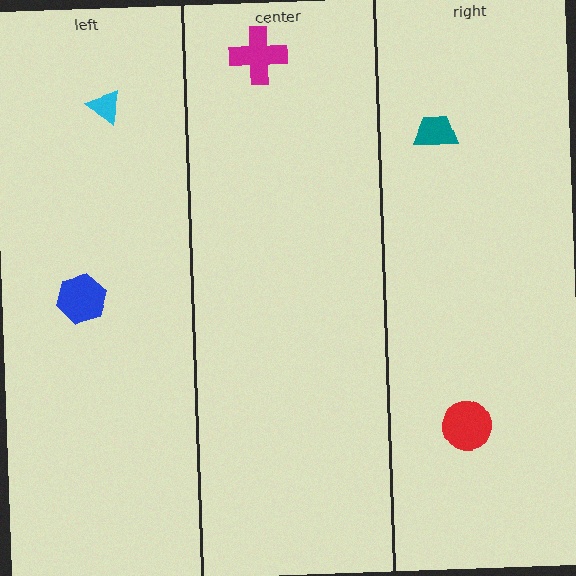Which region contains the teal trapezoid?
The right region.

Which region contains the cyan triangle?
The left region.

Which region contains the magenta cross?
The center region.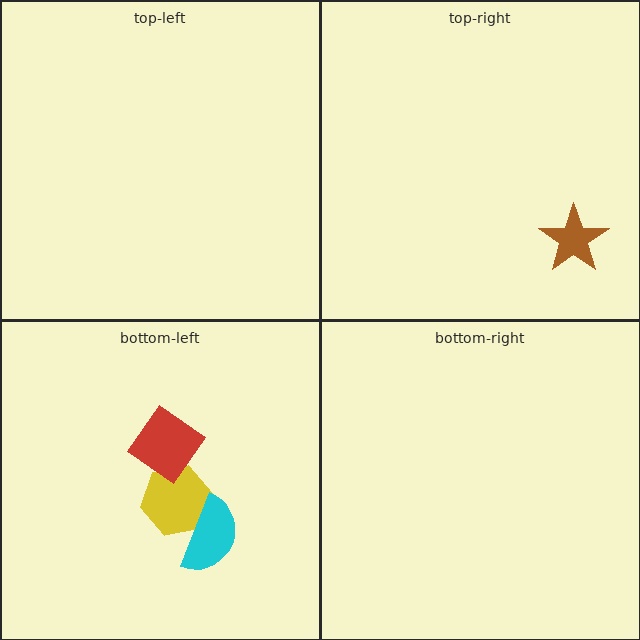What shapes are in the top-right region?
The brown star.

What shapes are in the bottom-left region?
The yellow hexagon, the red diamond, the cyan semicircle.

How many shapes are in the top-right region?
1.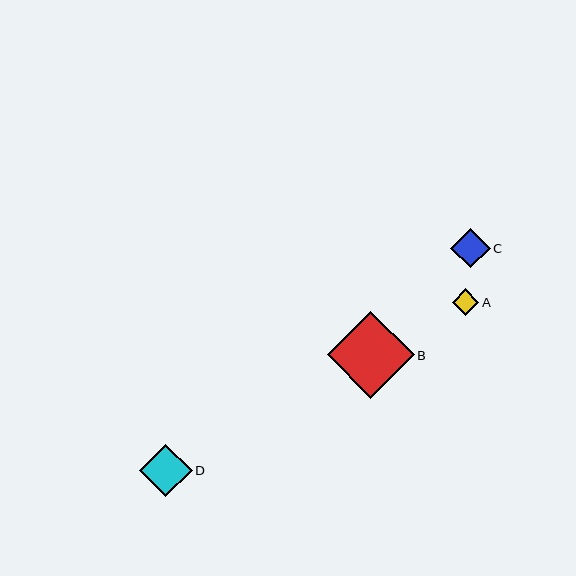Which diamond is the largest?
Diamond B is the largest with a size of approximately 87 pixels.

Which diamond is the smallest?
Diamond A is the smallest with a size of approximately 27 pixels.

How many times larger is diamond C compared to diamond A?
Diamond C is approximately 1.5 times the size of diamond A.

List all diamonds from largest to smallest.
From largest to smallest: B, D, C, A.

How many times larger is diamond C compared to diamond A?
Diamond C is approximately 1.5 times the size of diamond A.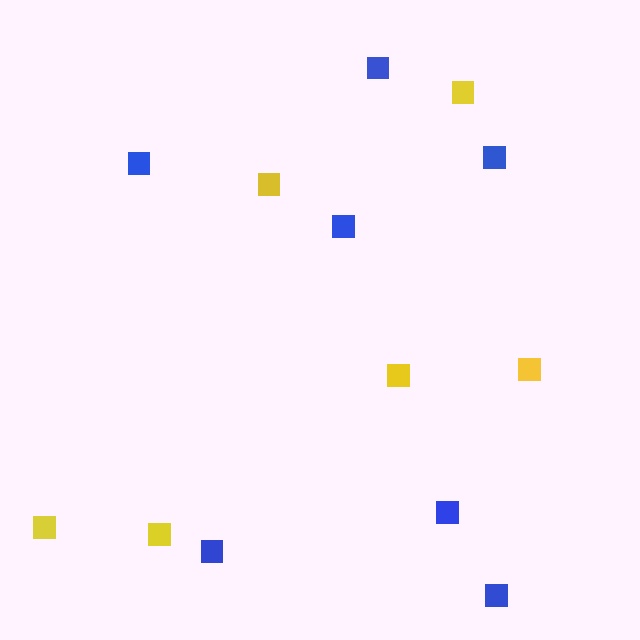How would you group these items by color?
There are 2 groups: one group of blue squares (7) and one group of yellow squares (6).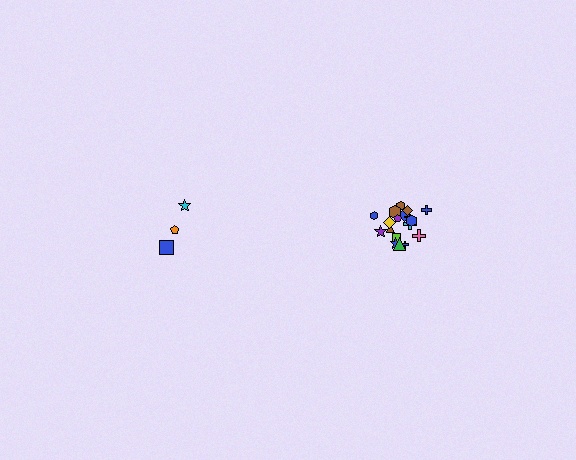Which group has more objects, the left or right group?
The right group.